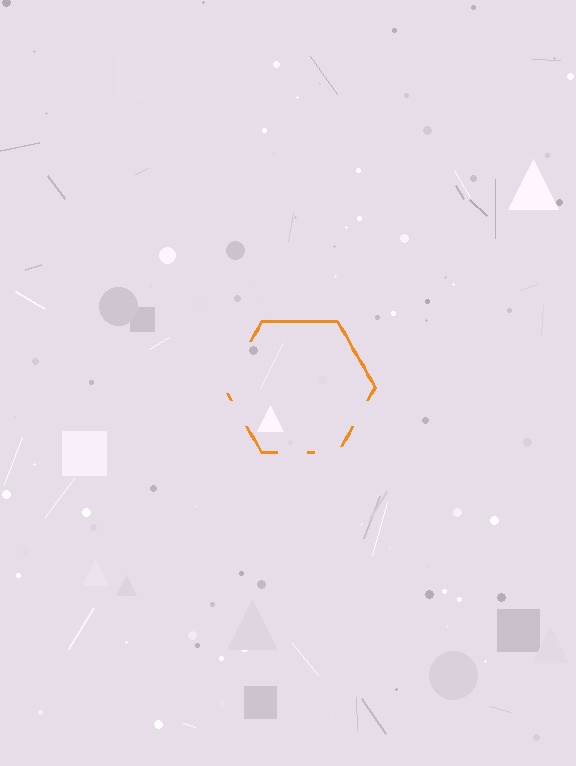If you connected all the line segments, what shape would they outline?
They would outline a hexagon.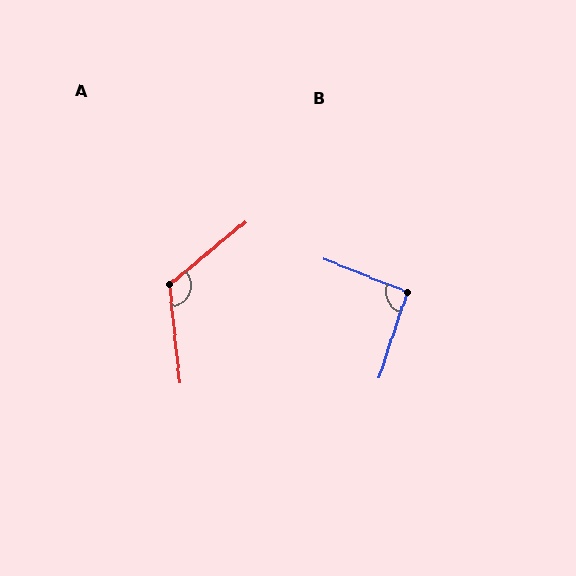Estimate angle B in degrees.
Approximately 93 degrees.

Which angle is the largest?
A, at approximately 123 degrees.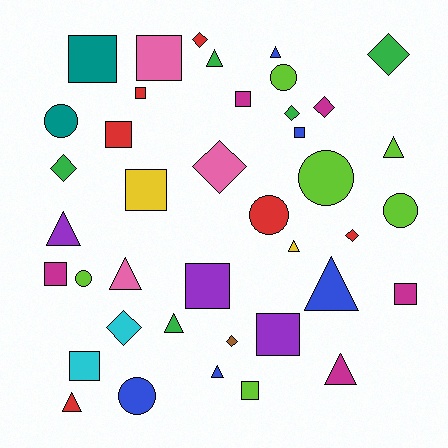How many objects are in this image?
There are 40 objects.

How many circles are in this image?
There are 7 circles.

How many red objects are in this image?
There are 6 red objects.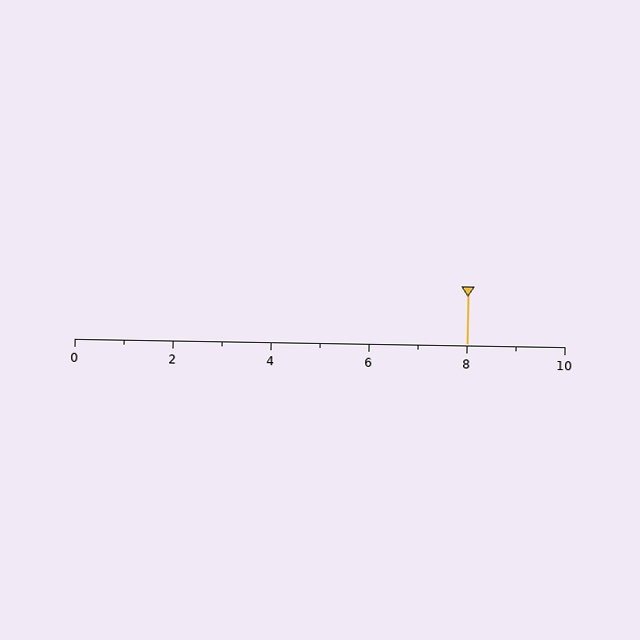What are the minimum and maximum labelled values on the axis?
The axis runs from 0 to 10.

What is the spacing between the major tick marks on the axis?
The major ticks are spaced 2 apart.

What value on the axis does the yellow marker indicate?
The marker indicates approximately 8.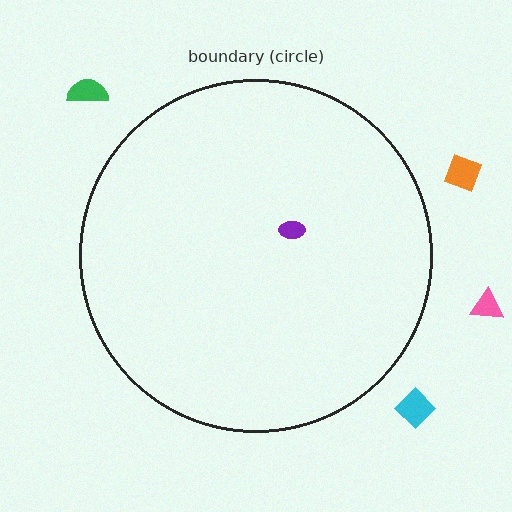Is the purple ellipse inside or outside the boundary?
Inside.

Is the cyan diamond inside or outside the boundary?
Outside.